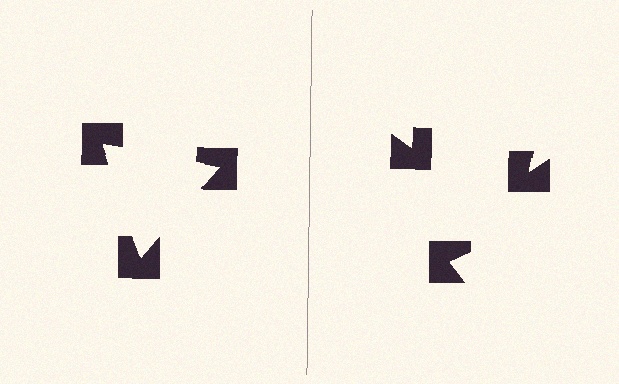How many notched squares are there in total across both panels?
6 — 3 on each side.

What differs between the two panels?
The notched squares are positioned identically on both sides; only the wedge orientations differ. On the left they align to a triangle; on the right they are misaligned.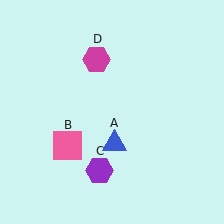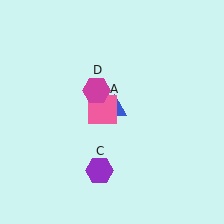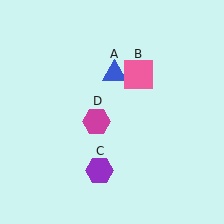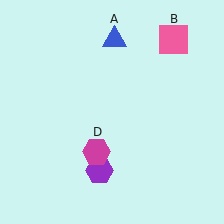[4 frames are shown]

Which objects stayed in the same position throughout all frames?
Purple hexagon (object C) remained stationary.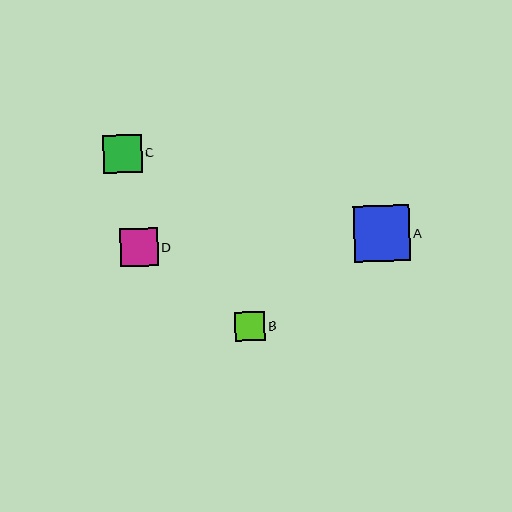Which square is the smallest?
Square B is the smallest with a size of approximately 30 pixels.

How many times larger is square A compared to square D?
Square A is approximately 1.5 times the size of square D.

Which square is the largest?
Square A is the largest with a size of approximately 56 pixels.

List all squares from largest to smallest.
From largest to smallest: A, C, D, B.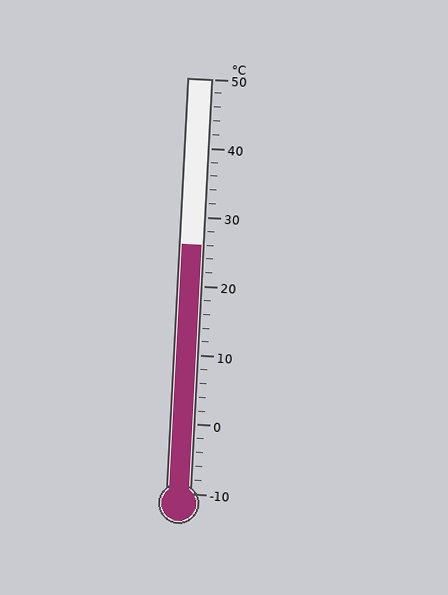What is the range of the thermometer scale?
The thermometer scale ranges from -10°C to 50°C.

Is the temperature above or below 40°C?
The temperature is below 40°C.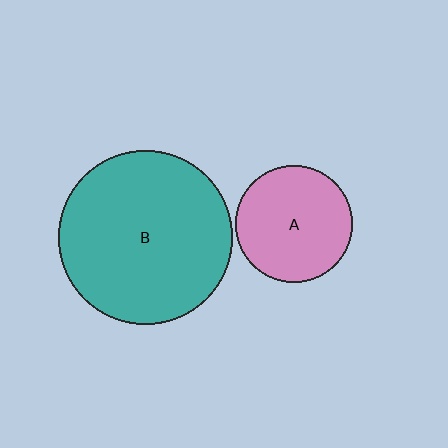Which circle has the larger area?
Circle B (teal).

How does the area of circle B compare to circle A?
Approximately 2.2 times.